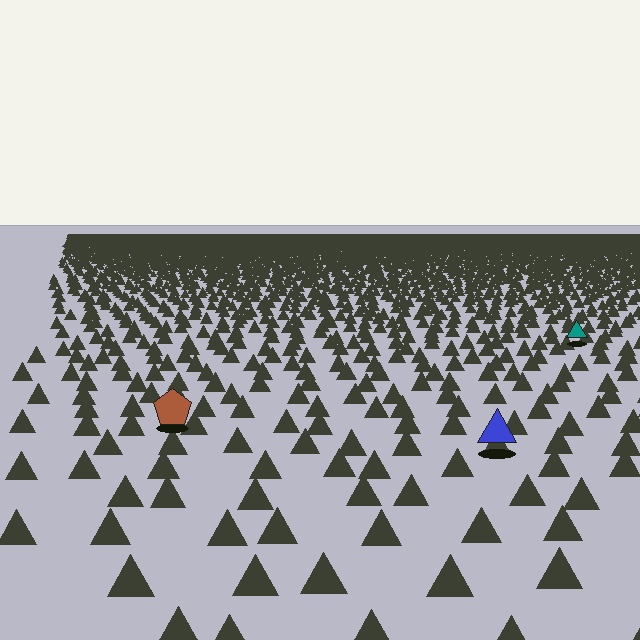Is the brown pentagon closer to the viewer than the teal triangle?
Yes. The brown pentagon is closer — you can tell from the texture gradient: the ground texture is coarser near it.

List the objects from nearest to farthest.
From nearest to farthest: the blue triangle, the brown pentagon, the teal triangle.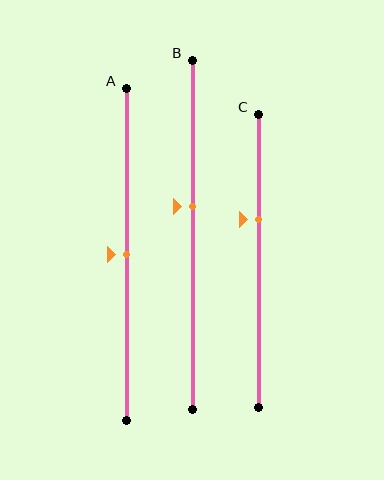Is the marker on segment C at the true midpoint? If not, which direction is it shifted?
No, the marker on segment C is shifted upward by about 14% of the segment length.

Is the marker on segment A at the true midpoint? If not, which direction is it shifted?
Yes, the marker on segment A is at the true midpoint.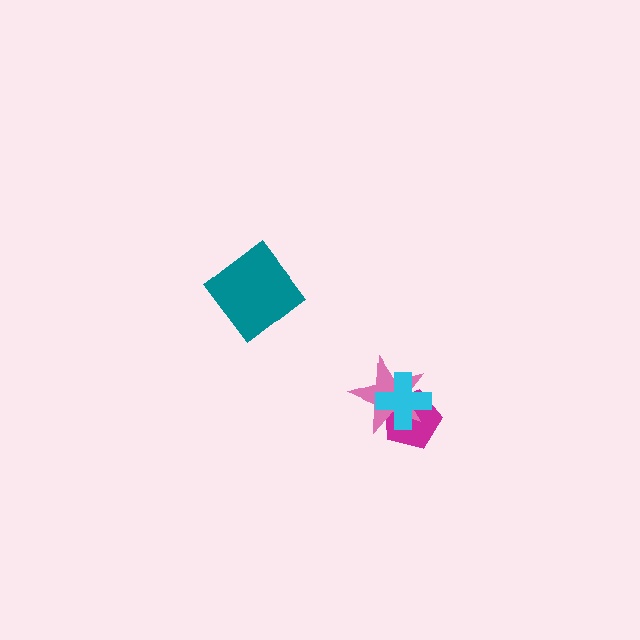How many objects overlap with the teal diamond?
0 objects overlap with the teal diamond.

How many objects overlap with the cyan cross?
2 objects overlap with the cyan cross.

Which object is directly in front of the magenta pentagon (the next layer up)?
The pink star is directly in front of the magenta pentagon.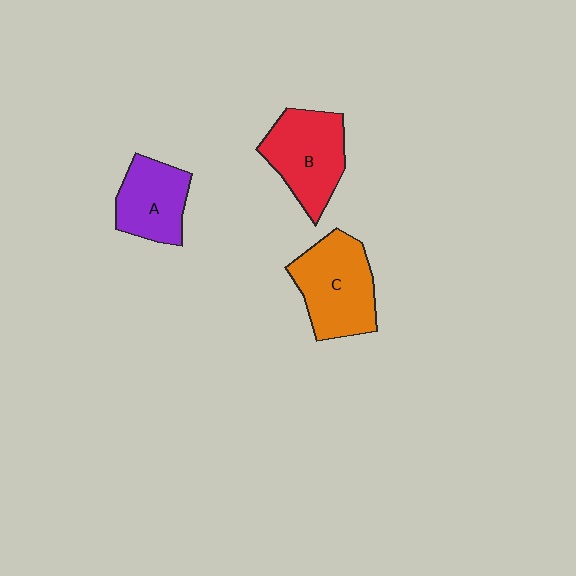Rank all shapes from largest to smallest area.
From largest to smallest: C (orange), B (red), A (purple).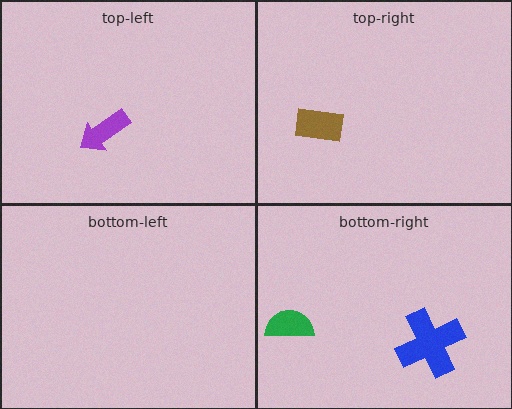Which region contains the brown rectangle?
The top-right region.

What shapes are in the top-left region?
The purple arrow.